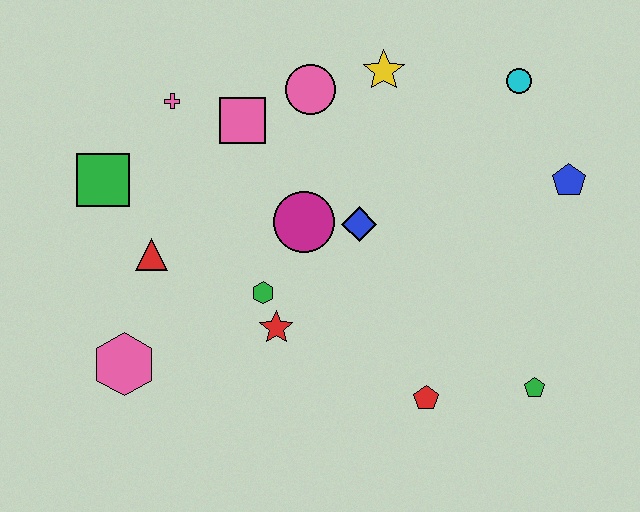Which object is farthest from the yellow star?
The pink hexagon is farthest from the yellow star.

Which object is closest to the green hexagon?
The red star is closest to the green hexagon.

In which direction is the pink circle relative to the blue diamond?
The pink circle is above the blue diamond.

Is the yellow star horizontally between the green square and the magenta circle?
No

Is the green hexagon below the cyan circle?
Yes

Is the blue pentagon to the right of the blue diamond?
Yes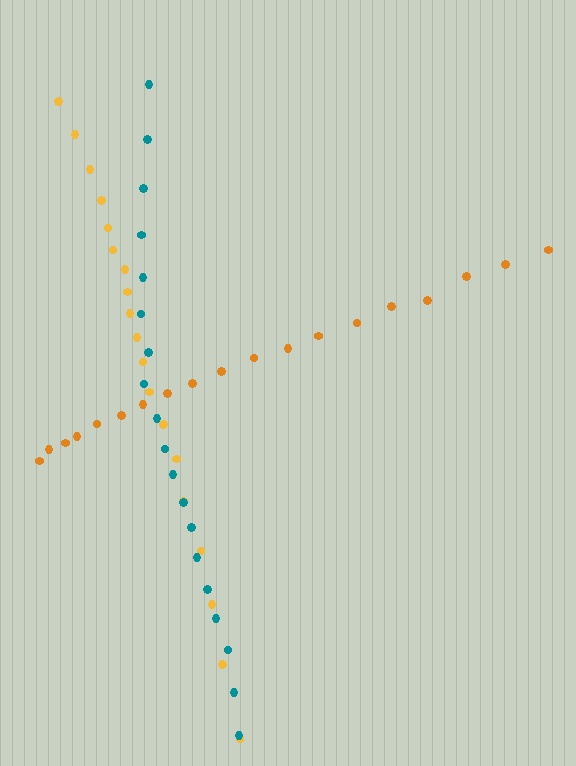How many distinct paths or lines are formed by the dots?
There are 3 distinct paths.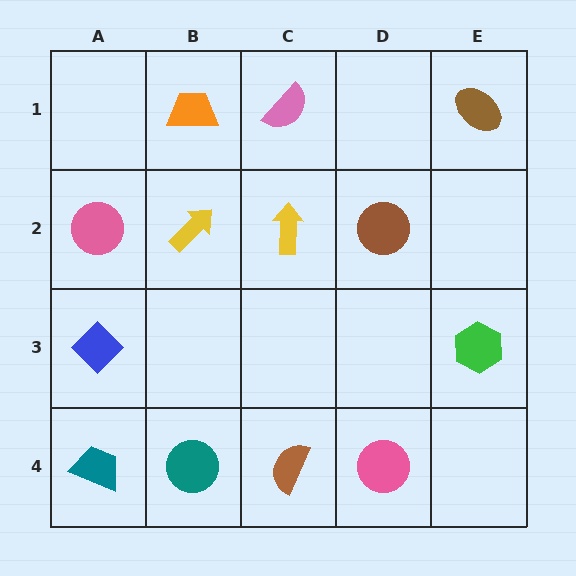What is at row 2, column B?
A yellow arrow.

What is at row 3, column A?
A blue diamond.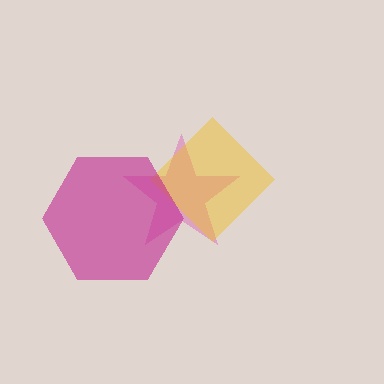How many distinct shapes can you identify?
There are 3 distinct shapes: a pink star, a yellow diamond, a magenta hexagon.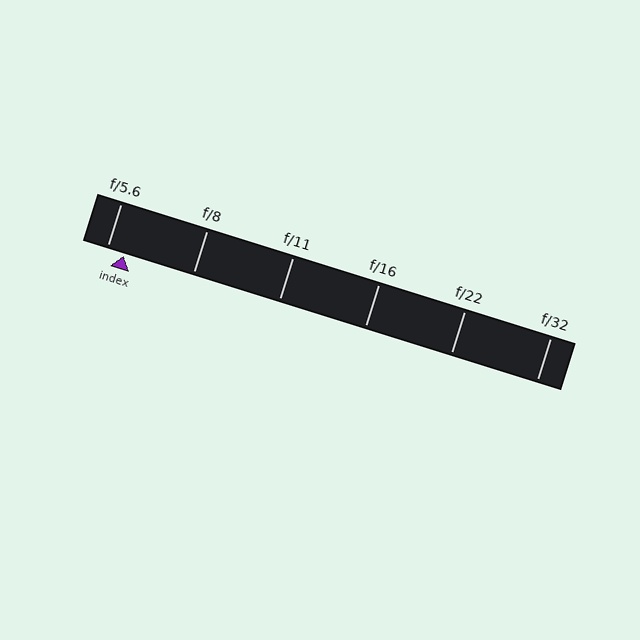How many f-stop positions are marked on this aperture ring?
There are 6 f-stop positions marked.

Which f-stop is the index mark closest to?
The index mark is closest to f/5.6.